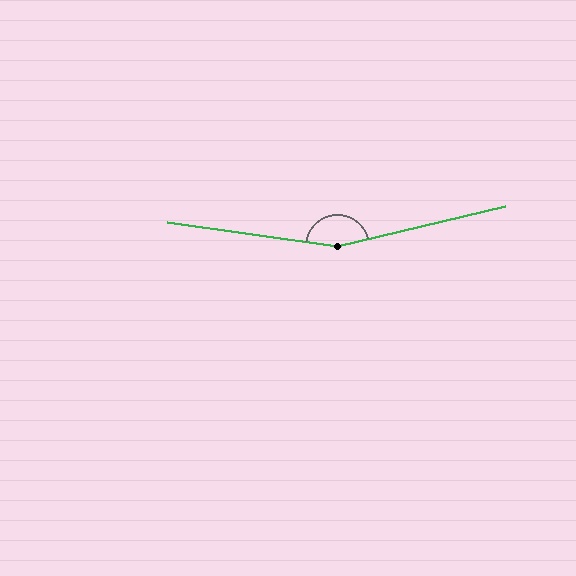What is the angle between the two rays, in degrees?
Approximately 159 degrees.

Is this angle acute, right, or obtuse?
It is obtuse.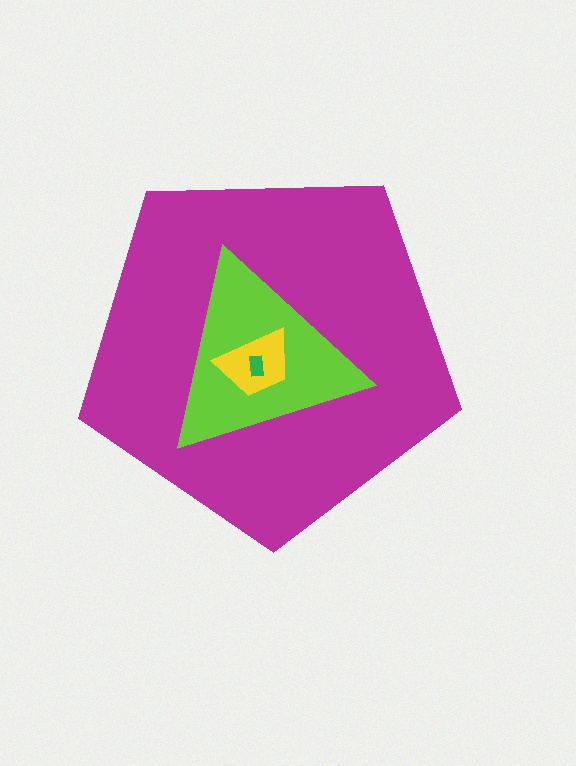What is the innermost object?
The green rectangle.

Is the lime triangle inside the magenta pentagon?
Yes.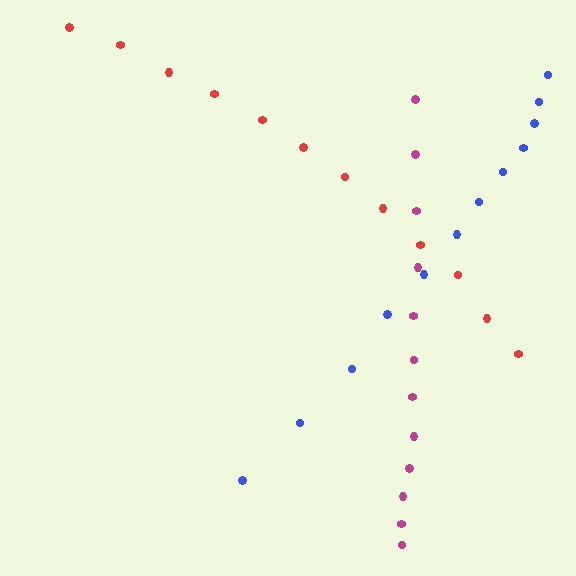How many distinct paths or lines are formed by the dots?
There are 3 distinct paths.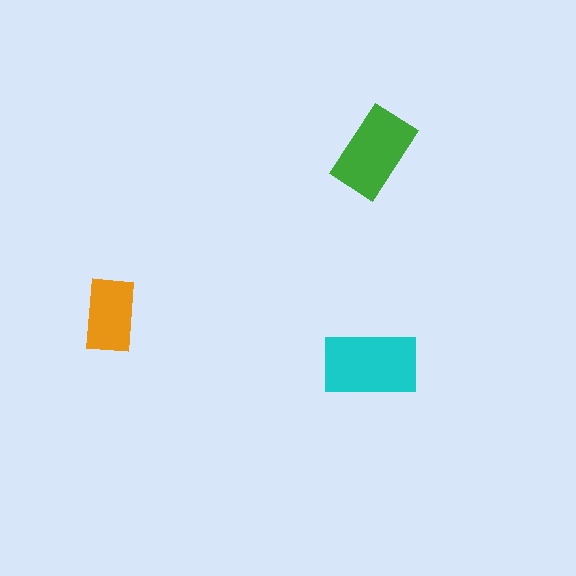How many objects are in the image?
There are 3 objects in the image.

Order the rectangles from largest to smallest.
the cyan one, the green one, the orange one.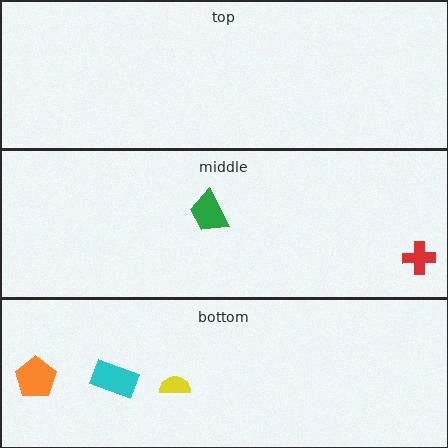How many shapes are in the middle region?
2.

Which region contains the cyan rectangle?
The bottom region.